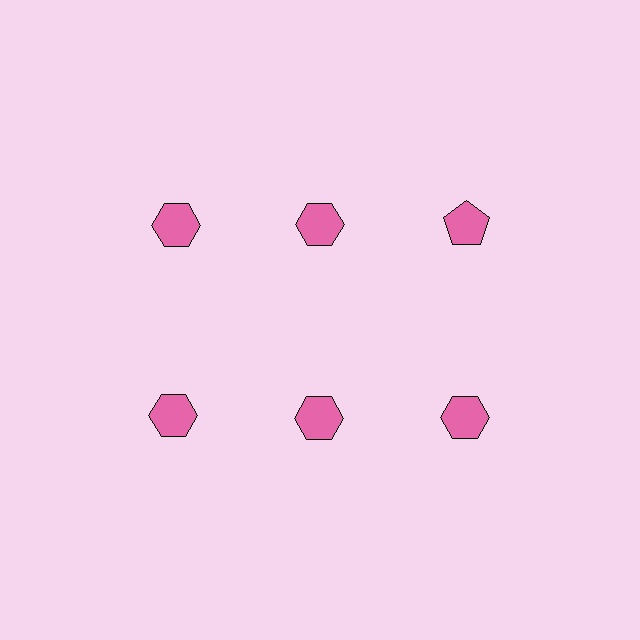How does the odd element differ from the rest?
It has a different shape: pentagon instead of hexagon.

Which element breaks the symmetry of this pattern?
The pink pentagon in the top row, center column breaks the symmetry. All other shapes are pink hexagons.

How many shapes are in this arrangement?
There are 6 shapes arranged in a grid pattern.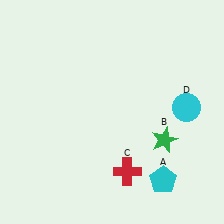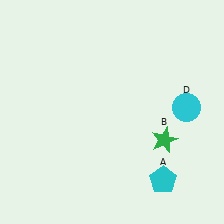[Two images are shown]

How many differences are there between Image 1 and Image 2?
There is 1 difference between the two images.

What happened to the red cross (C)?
The red cross (C) was removed in Image 2. It was in the bottom-right area of Image 1.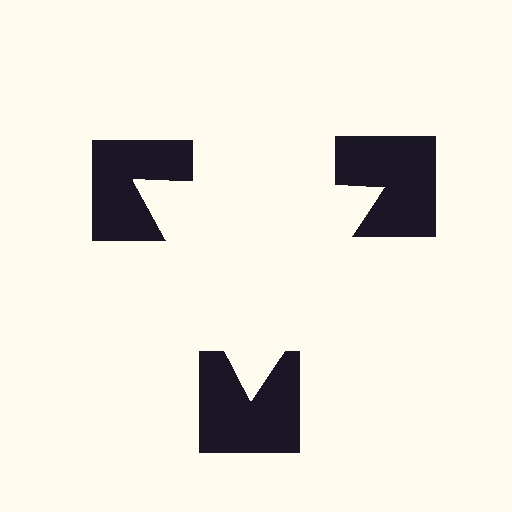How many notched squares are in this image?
There are 3 — one at each vertex of the illusory triangle.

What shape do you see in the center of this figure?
An illusory triangle — its edges are inferred from the aligned wedge cuts in the notched squares, not physically drawn.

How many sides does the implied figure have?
3 sides.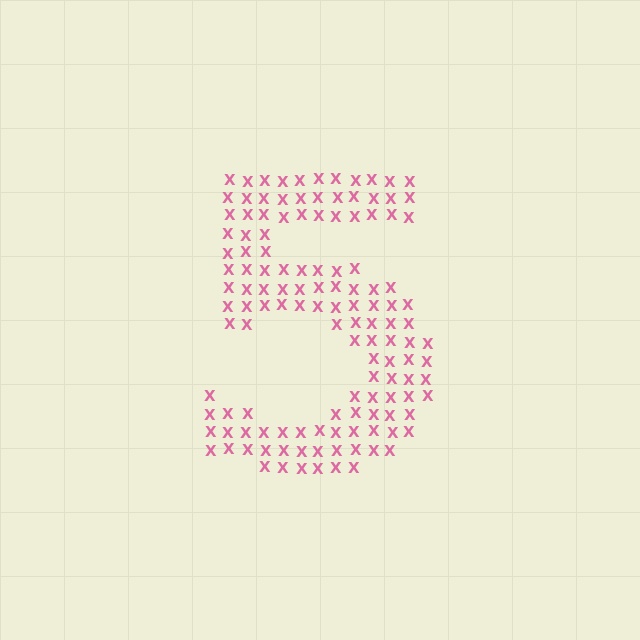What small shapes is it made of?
It is made of small letter X's.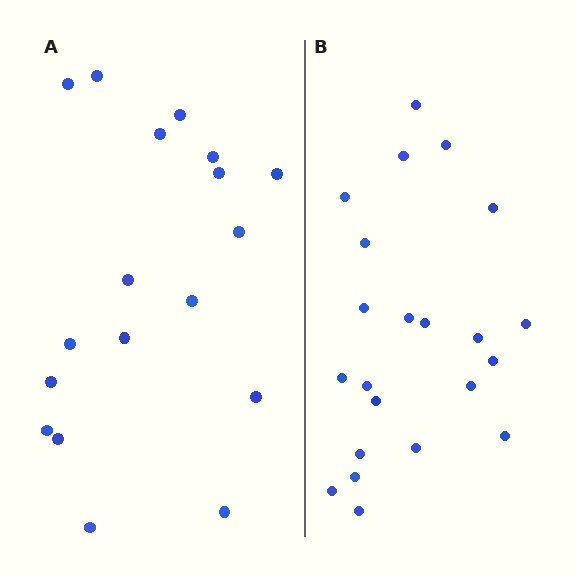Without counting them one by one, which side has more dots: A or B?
Region B (the right region) has more dots.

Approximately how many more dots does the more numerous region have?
Region B has about 4 more dots than region A.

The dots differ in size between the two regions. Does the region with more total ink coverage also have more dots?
No. Region A has more total ink coverage because its dots are larger, but region B actually contains more individual dots. Total area can be misleading — the number of items is what matters here.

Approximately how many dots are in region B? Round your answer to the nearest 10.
About 20 dots. (The exact count is 22, which rounds to 20.)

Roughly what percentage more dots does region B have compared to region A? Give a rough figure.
About 20% more.